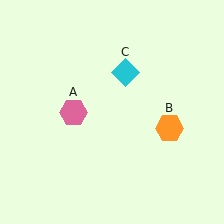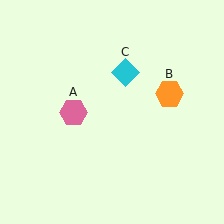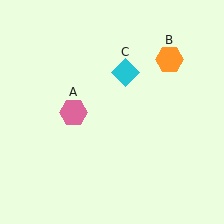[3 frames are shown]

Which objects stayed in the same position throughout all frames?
Pink hexagon (object A) and cyan diamond (object C) remained stationary.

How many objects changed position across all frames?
1 object changed position: orange hexagon (object B).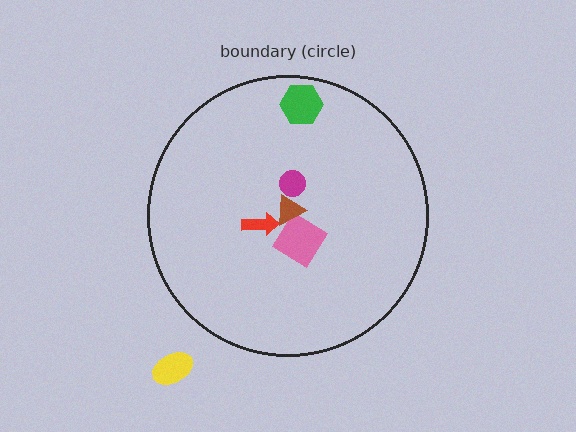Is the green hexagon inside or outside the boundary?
Inside.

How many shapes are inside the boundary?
5 inside, 1 outside.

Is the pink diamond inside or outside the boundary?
Inside.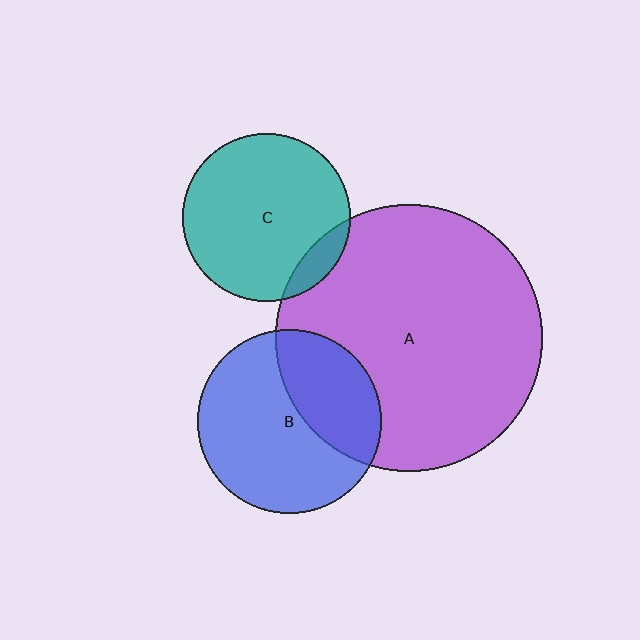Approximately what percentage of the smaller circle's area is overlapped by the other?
Approximately 10%.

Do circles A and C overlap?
Yes.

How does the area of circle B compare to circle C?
Approximately 1.2 times.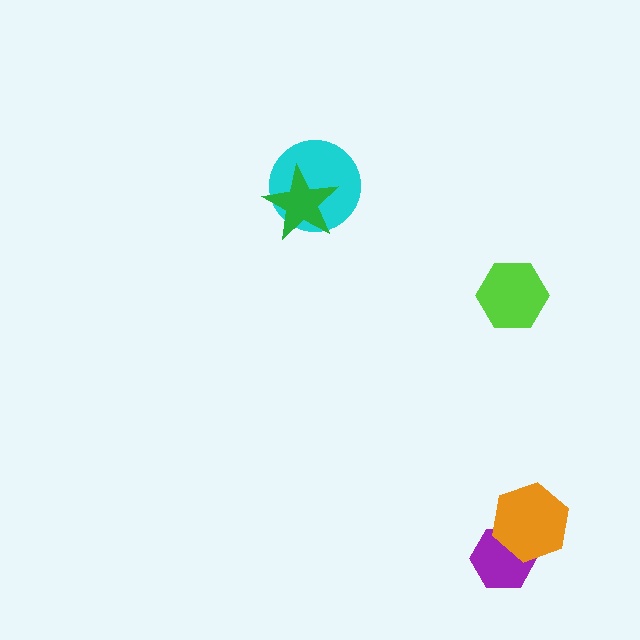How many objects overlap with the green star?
1 object overlaps with the green star.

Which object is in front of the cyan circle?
The green star is in front of the cyan circle.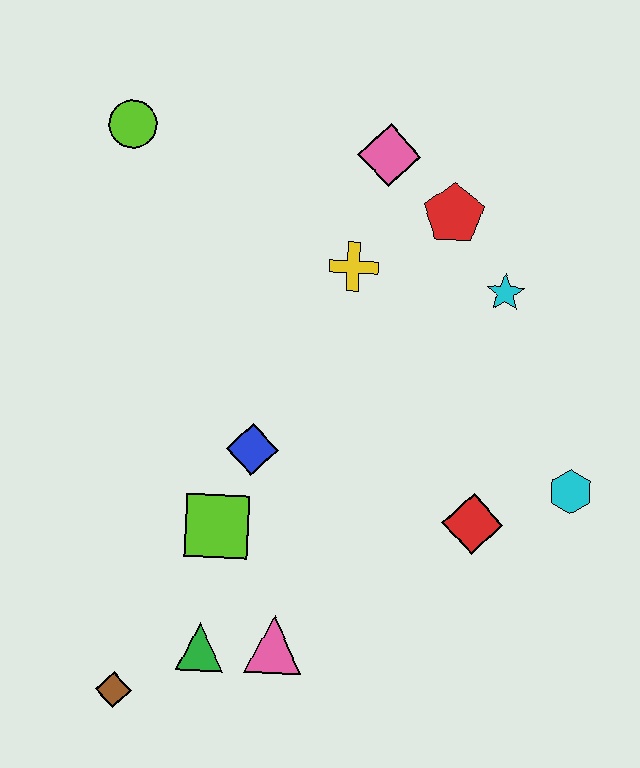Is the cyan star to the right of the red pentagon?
Yes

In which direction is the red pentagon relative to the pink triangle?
The red pentagon is above the pink triangle.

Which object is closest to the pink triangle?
The green triangle is closest to the pink triangle.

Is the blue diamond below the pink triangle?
No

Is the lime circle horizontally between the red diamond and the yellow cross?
No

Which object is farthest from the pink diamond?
The brown diamond is farthest from the pink diamond.